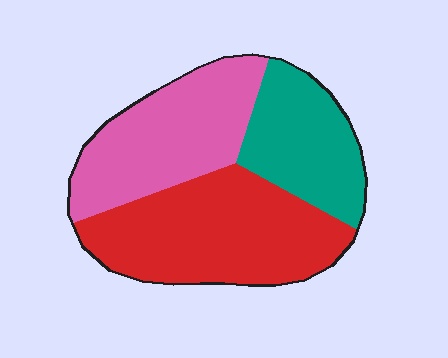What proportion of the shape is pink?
Pink covers 33% of the shape.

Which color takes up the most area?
Red, at roughly 40%.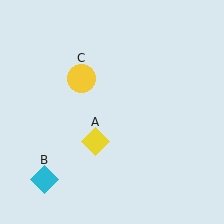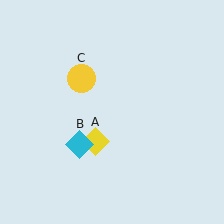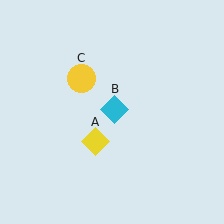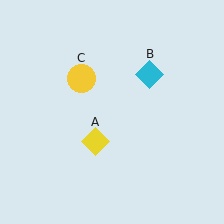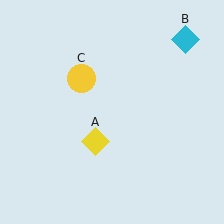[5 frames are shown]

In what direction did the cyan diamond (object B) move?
The cyan diamond (object B) moved up and to the right.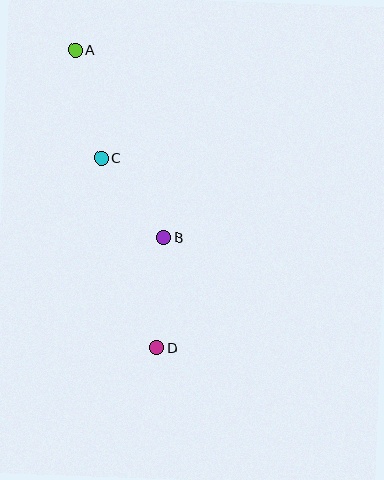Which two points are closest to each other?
Points B and C are closest to each other.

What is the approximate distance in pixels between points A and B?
The distance between A and B is approximately 207 pixels.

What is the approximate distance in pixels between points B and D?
The distance between B and D is approximately 111 pixels.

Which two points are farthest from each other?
Points A and D are farthest from each other.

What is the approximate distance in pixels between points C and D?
The distance between C and D is approximately 198 pixels.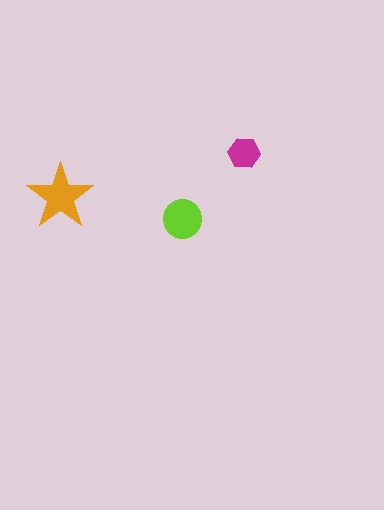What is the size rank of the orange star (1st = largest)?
1st.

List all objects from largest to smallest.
The orange star, the lime circle, the magenta hexagon.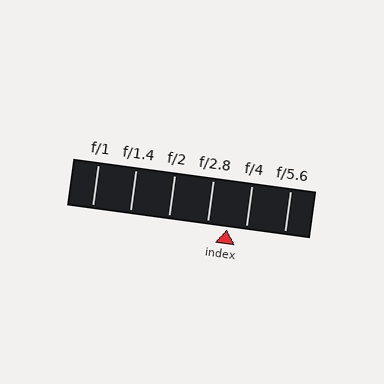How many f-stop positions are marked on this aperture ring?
There are 6 f-stop positions marked.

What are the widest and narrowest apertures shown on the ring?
The widest aperture shown is f/1 and the narrowest is f/5.6.